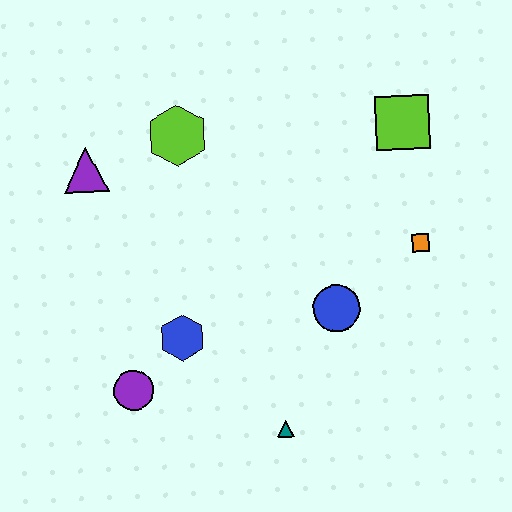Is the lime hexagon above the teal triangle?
Yes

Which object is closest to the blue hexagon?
The purple circle is closest to the blue hexagon.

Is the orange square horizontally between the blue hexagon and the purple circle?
No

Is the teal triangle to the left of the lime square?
Yes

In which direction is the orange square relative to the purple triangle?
The orange square is to the right of the purple triangle.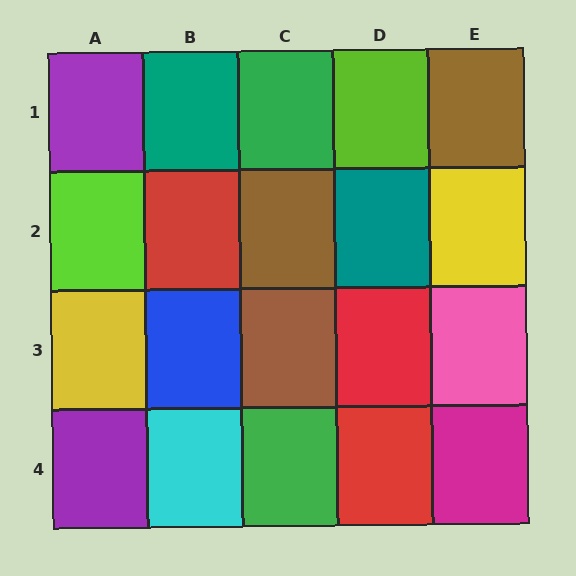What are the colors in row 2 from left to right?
Lime, red, brown, teal, yellow.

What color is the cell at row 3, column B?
Blue.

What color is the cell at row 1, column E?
Brown.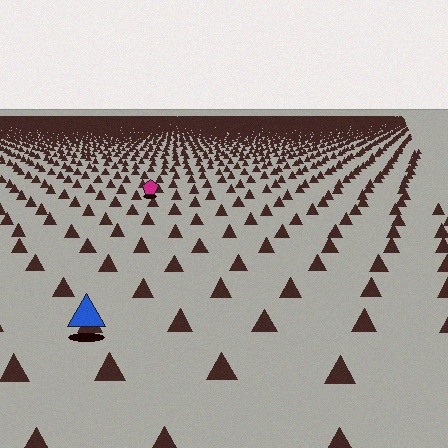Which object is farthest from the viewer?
The magenta pentagon is farthest from the viewer. It appears smaller and the ground texture around it is denser.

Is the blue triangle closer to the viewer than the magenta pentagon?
Yes. The blue triangle is closer — you can tell from the texture gradient: the ground texture is coarser near it.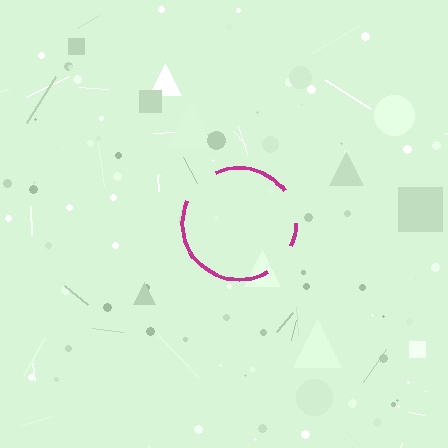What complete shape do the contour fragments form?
The contour fragments form a circle.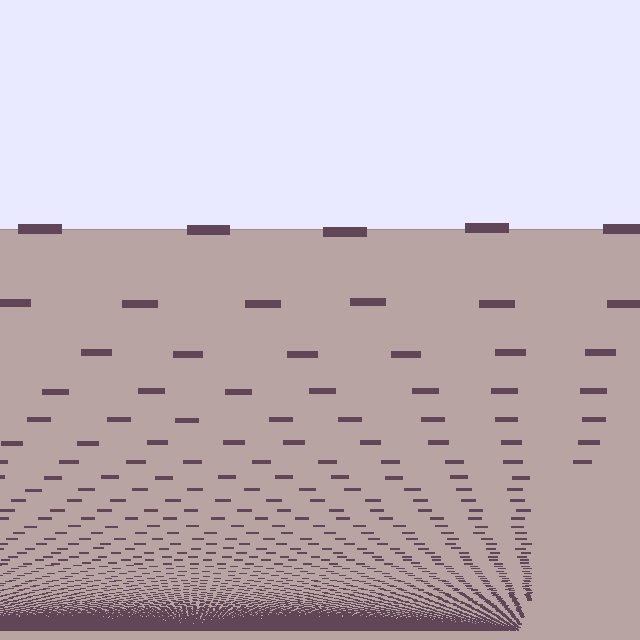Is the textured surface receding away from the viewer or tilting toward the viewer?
The surface appears to tilt toward the viewer. Texture elements get larger and sparser toward the top.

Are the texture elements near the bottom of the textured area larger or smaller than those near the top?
Smaller. The gradient is inverted — elements near the bottom are smaller and denser.